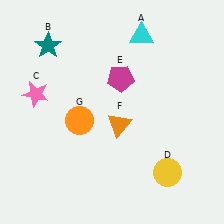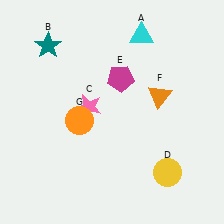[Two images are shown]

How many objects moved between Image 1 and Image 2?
2 objects moved between the two images.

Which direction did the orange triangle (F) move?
The orange triangle (F) moved right.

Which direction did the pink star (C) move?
The pink star (C) moved right.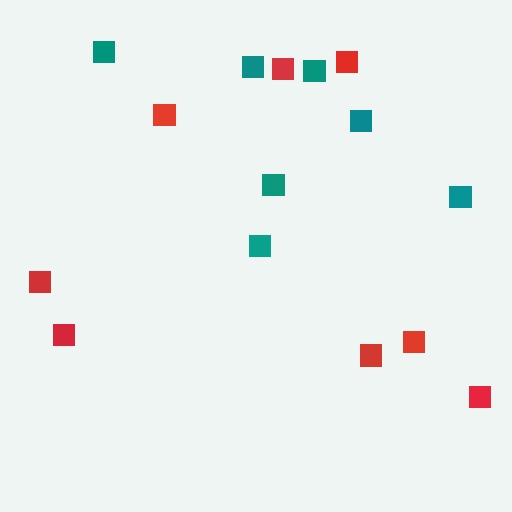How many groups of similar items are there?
There are 2 groups: one group of red squares (8) and one group of teal squares (7).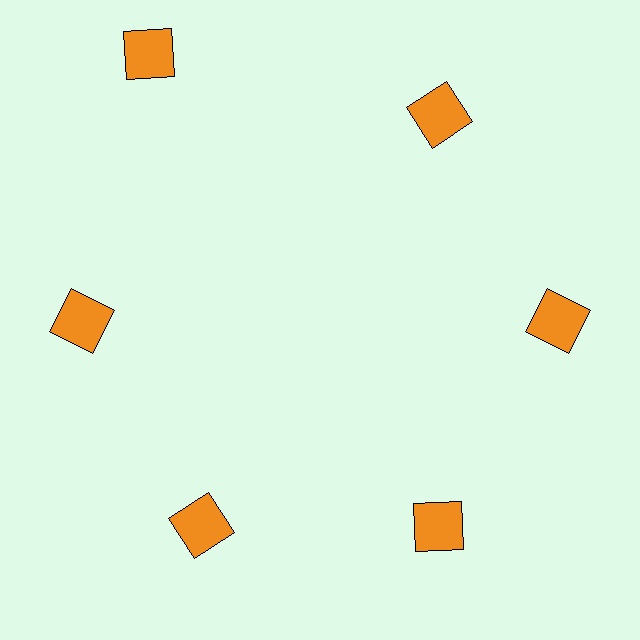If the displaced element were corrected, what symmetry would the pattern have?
It would have 6-fold rotational symmetry — the pattern would map onto itself every 60 degrees.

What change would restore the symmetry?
The symmetry would be restored by moving it inward, back onto the ring so that all 6 squares sit at equal angles and equal distance from the center.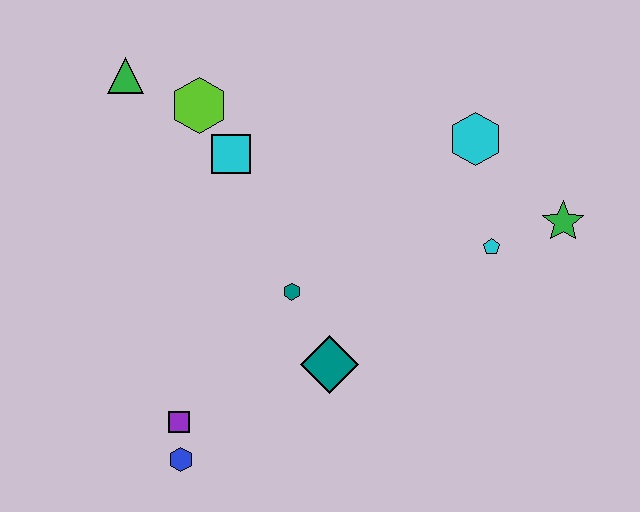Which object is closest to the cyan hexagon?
The cyan pentagon is closest to the cyan hexagon.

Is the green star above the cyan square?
No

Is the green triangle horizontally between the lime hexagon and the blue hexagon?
No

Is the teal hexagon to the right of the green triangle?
Yes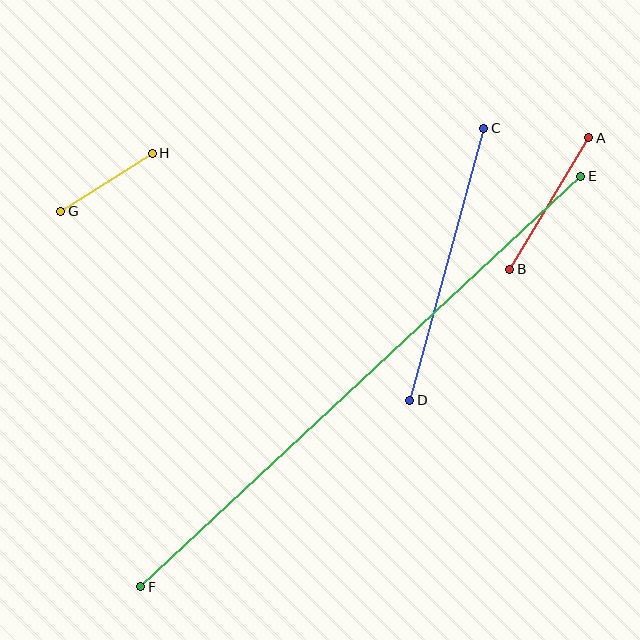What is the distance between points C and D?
The distance is approximately 282 pixels.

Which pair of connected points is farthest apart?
Points E and F are farthest apart.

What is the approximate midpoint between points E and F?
The midpoint is at approximately (361, 382) pixels.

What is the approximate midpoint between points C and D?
The midpoint is at approximately (447, 264) pixels.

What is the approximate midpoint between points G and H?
The midpoint is at approximately (107, 182) pixels.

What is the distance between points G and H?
The distance is approximately 108 pixels.